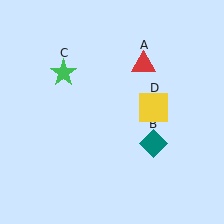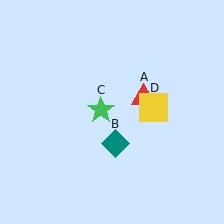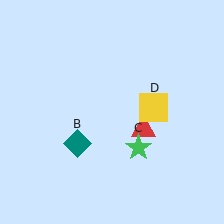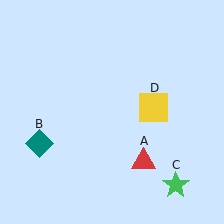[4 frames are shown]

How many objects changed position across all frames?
3 objects changed position: red triangle (object A), teal diamond (object B), green star (object C).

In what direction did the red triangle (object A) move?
The red triangle (object A) moved down.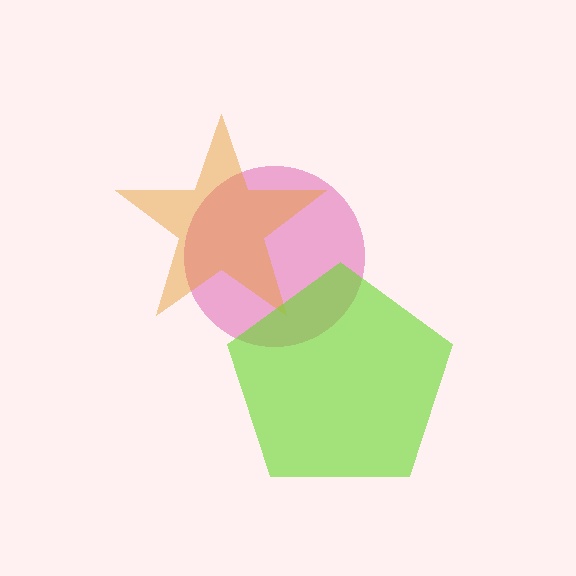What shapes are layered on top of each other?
The layered shapes are: a pink circle, an orange star, a lime pentagon.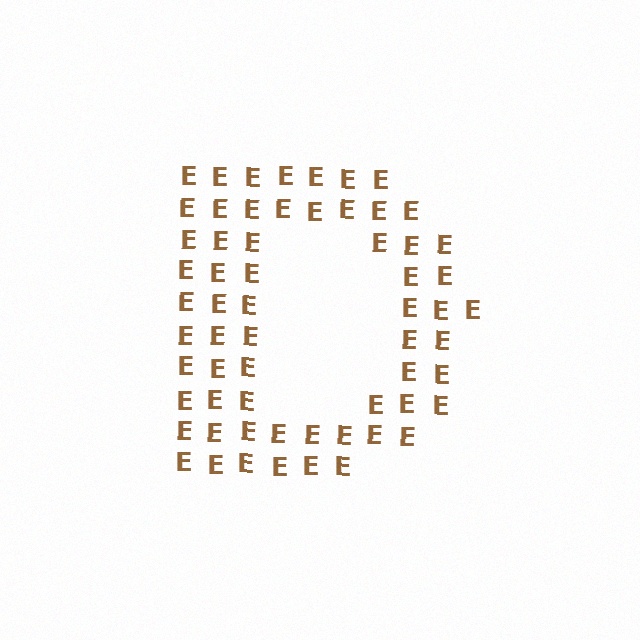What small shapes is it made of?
It is made of small letter E's.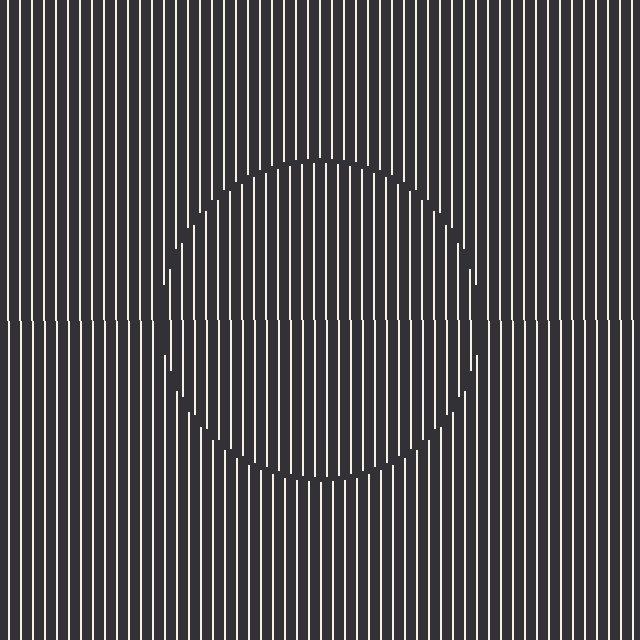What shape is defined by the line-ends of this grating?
An illusory circle. The interior of the shape contains the same grating, shifted by half a period — the contour is defined by the phase discontinuity where line-ends from the inner and outer gratings abut.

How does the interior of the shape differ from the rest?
The interior of the shape contains the same grating, shifted by half a period — the contour is defined by the phase discontinuity where line-ends from the inner and outer gratings abut.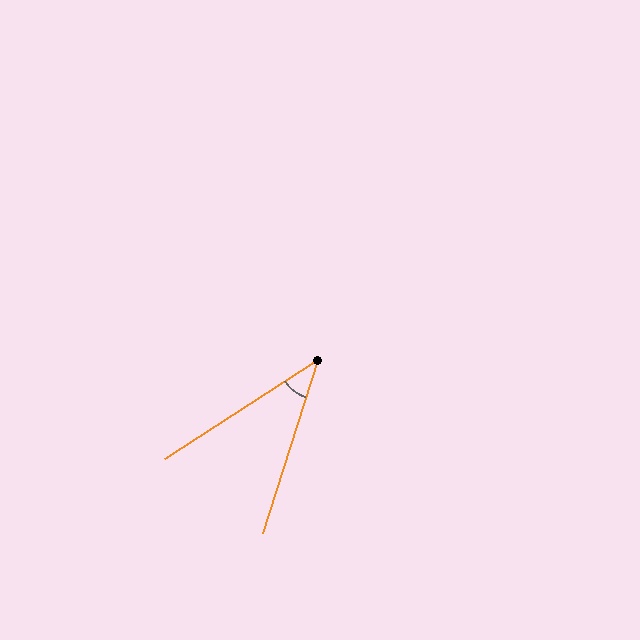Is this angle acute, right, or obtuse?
It is acute.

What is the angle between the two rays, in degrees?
Approximately 40 degrees.